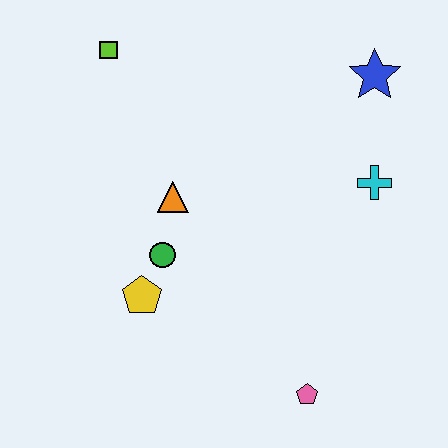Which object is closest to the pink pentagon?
The yellow pentagon is closest to the pink pentagon.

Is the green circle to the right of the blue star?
No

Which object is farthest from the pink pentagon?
The lime square is farthest from the pink pentagon.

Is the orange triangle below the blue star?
Yes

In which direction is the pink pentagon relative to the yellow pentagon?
The pink pentagon is to the right of the yellow pentagon.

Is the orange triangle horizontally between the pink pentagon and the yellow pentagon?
Yes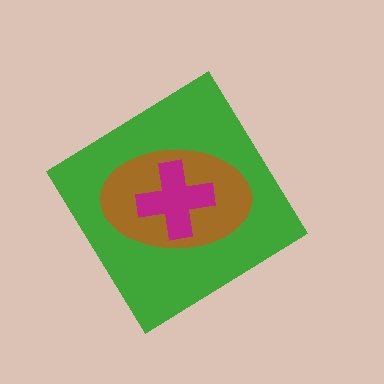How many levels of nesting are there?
3.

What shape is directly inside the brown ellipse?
The magenta cross.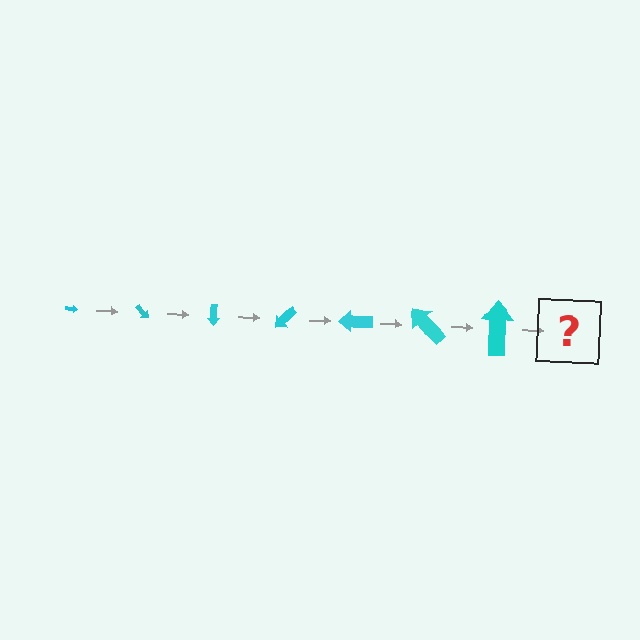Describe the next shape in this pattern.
It should be an arrow, larger than the previous one and rotated 315 degrees from the start.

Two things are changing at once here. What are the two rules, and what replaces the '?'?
The two rules are that the arrow grows larger each step and it rotates 45 degrees each step. The '?' should be an arrow, larger than the previous one and rotated 315 degrees from the start.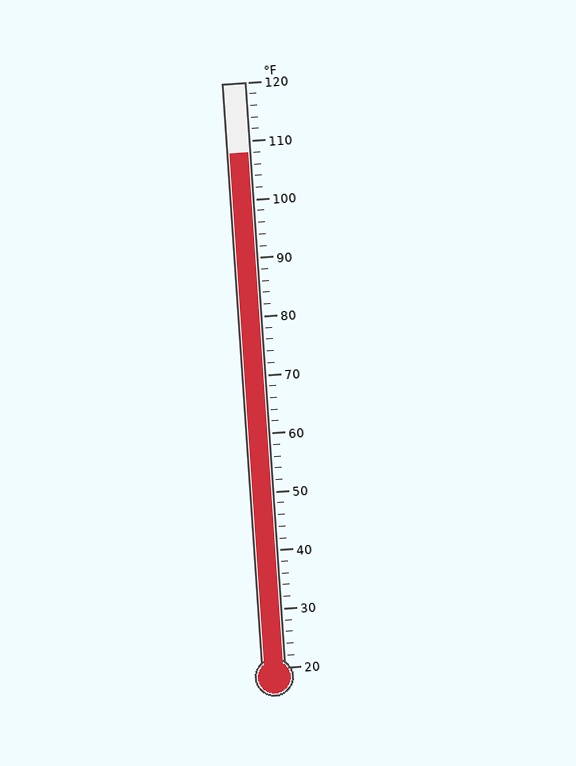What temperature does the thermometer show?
The thermometer shows approximately 108°F.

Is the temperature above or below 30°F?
The temperature is above 30°F.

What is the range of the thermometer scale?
The thermometer scale ranges from 20°F to 120°F.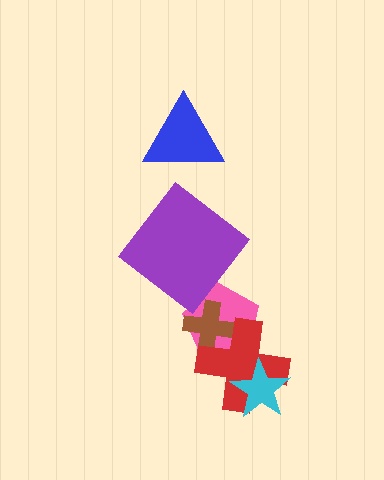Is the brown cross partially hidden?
Yes, it is partially covered by another shape.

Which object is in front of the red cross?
The cyan star is in front of the red cross.